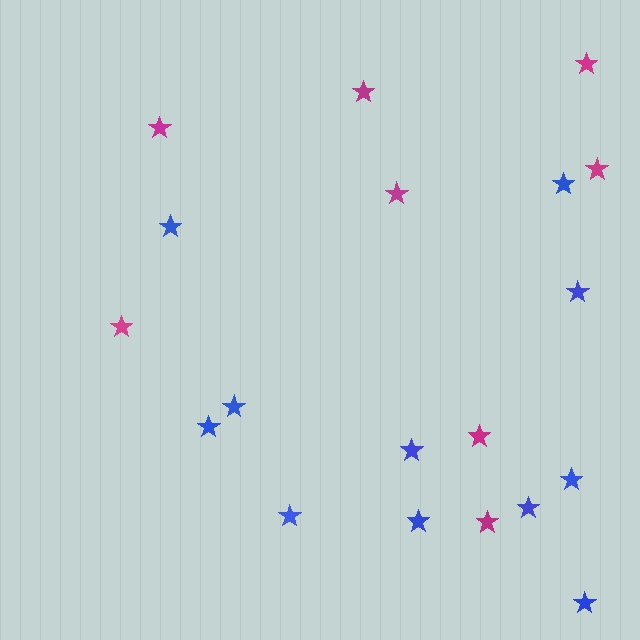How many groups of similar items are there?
There are 2 groups: one group of magenta stars (8) and one group of blue stars (11).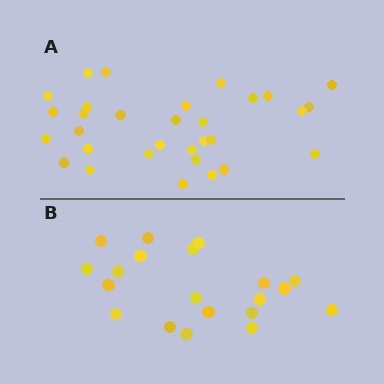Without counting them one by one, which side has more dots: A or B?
Region A (the top region) has more dots.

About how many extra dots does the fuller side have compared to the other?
Region A has roughly 12 or so more dots than region B.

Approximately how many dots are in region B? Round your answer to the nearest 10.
About 20 dots.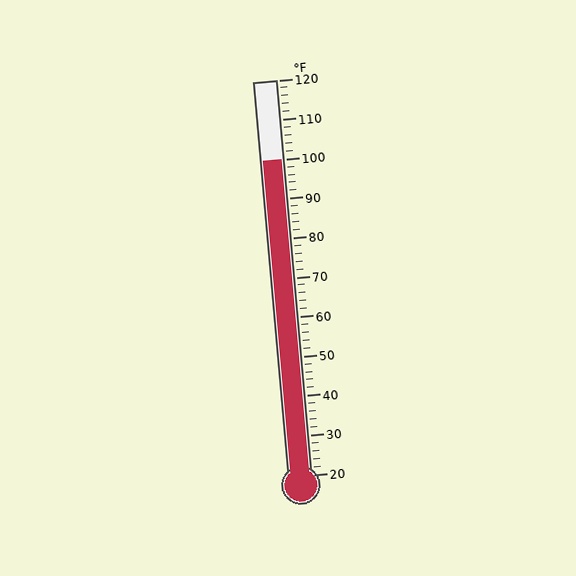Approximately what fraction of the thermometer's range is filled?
The thermometer is filled to approximately 80% of its range.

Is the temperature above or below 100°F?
The temperature is at 100°F.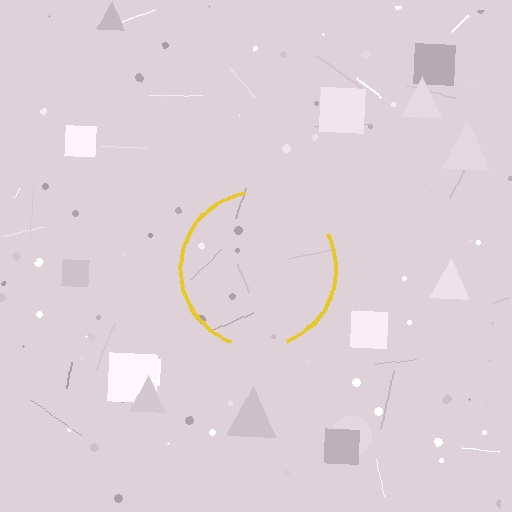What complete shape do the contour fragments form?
The contour fragments form a circle.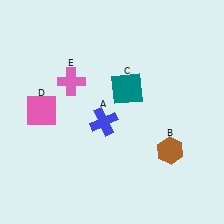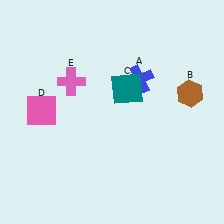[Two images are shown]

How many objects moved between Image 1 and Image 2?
2 objects moved between the two images.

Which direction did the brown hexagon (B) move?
The brown hexagon (B) moved up.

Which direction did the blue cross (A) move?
The blue cross (A) moved up.